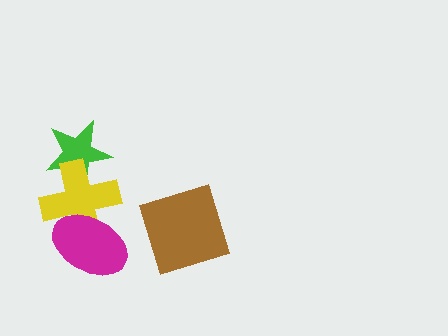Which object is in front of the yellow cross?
The magenta ellipse is in front of the yellow cross.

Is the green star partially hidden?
Yes, it is partially covered by another shape.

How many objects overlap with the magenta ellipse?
1 object overlaps with the magenta ellipse.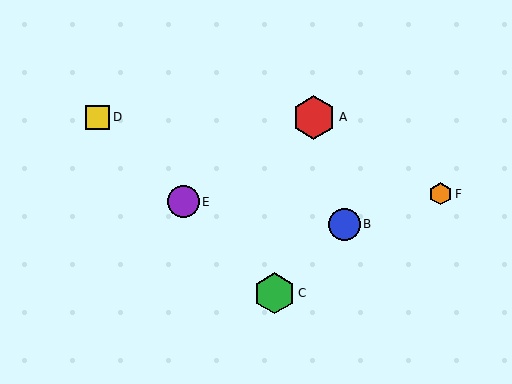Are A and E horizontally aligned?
No, A is at y≈117 and E is at y≈202.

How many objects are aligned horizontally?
2 objects (A, D) are aligned horizontally.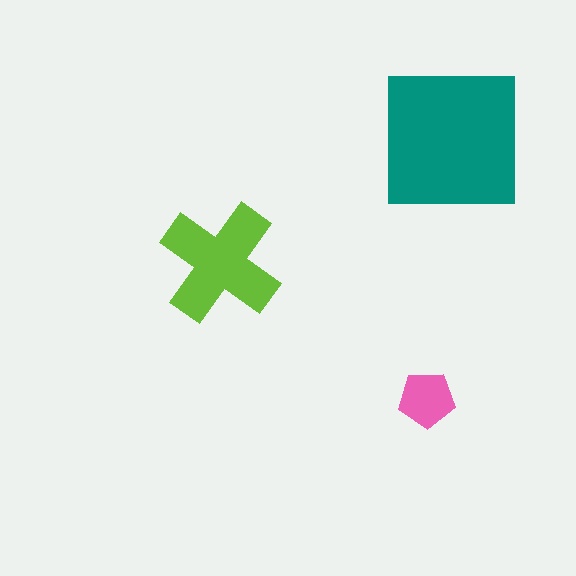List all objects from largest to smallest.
The teal square, the lime cross, the pink pentagon.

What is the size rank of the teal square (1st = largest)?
1st.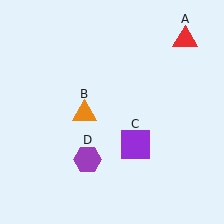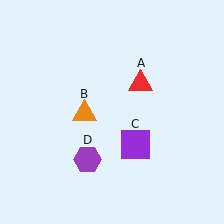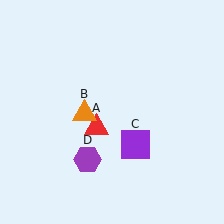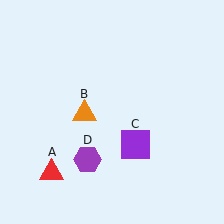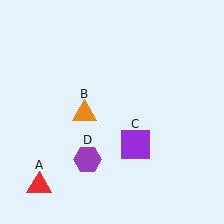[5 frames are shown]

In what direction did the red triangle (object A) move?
The red triangle (object A) moved down and to the left.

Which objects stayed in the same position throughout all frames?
Orange triangle (object B) and purple square (object C) and purple hexagon (object D) remained stationary.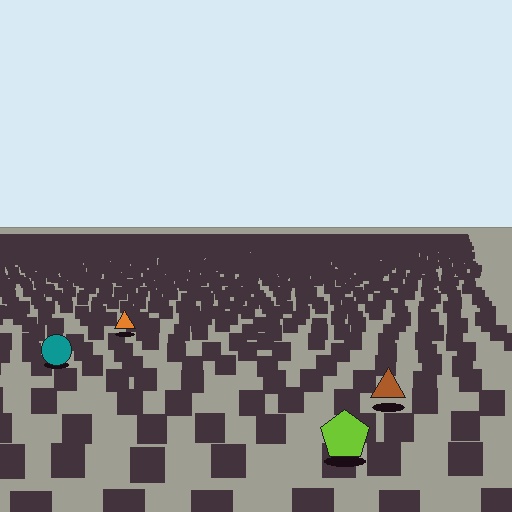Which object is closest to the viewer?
The lime pentagon is closest. The texture marks near it are larger and more spread out.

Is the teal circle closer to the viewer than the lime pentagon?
No. The lime pentagon is closer — you can tell from the texture gradient: the ground texture is coarser near it.